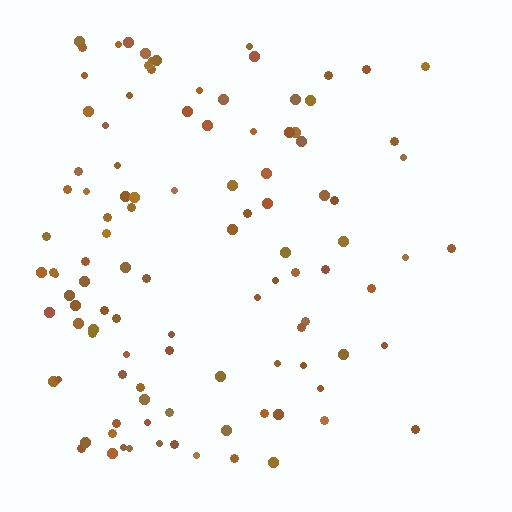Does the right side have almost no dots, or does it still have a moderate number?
Still a moderate number, just noticeably fewer than the left.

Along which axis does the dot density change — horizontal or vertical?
Horizontal.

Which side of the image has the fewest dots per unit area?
The right.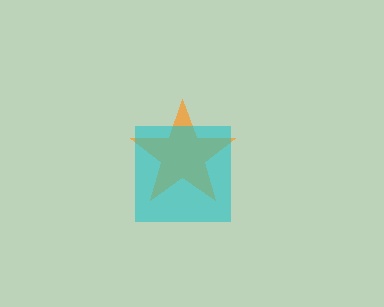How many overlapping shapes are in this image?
There are 2 overlapping shapes in the image.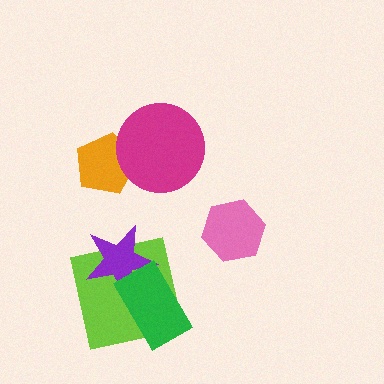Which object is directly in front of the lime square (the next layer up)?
The purple star is directly in front of the lime square.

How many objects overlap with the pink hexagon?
0 objects overlap with the pink hexagon.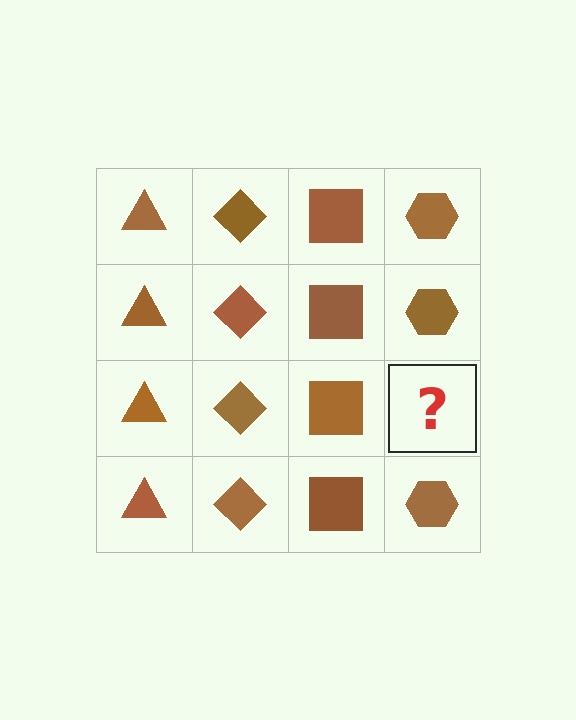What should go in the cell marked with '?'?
The missing cell should contain a brown hexagon.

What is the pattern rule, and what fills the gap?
The rule is that each column has a consistent shape. The gap should be filled with a brown hexagon.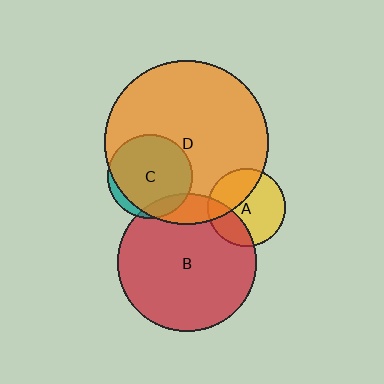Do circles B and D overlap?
Yes.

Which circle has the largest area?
Circle D (orange).